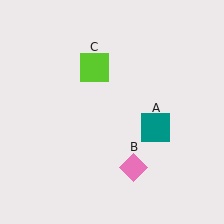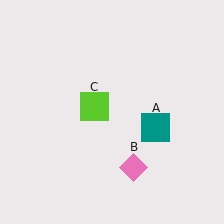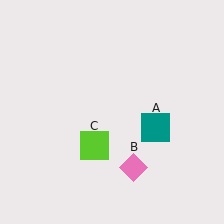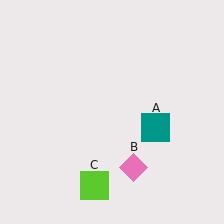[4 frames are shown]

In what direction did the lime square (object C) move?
The lime square (object C) moved down.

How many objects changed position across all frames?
1 object changed position: lime square (object C).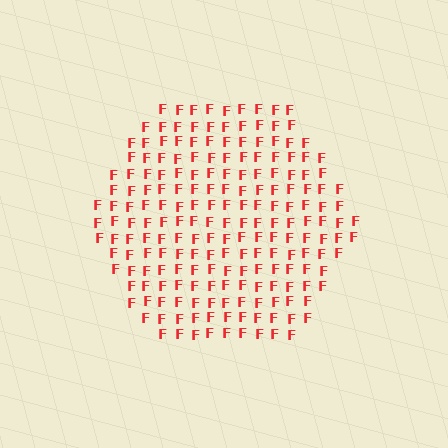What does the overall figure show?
The overall figure shows a hexagon.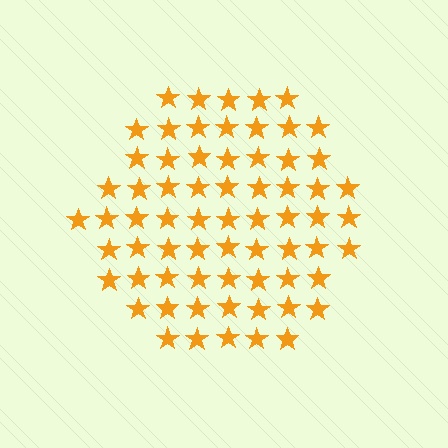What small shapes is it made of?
It is made of small stars.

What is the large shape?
The large shape is a hexagon.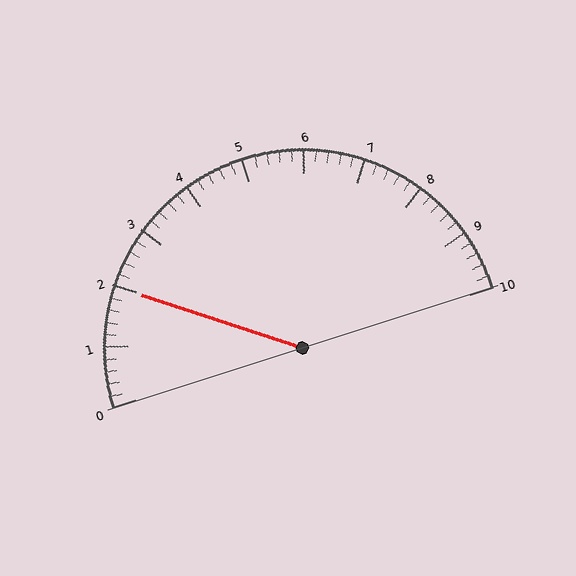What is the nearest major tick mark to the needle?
The nearest major tick mark is 2.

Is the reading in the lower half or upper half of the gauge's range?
The reading is in the lower half of the range (0 to 10).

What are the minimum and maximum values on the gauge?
The gauge ranges from 0 to 10.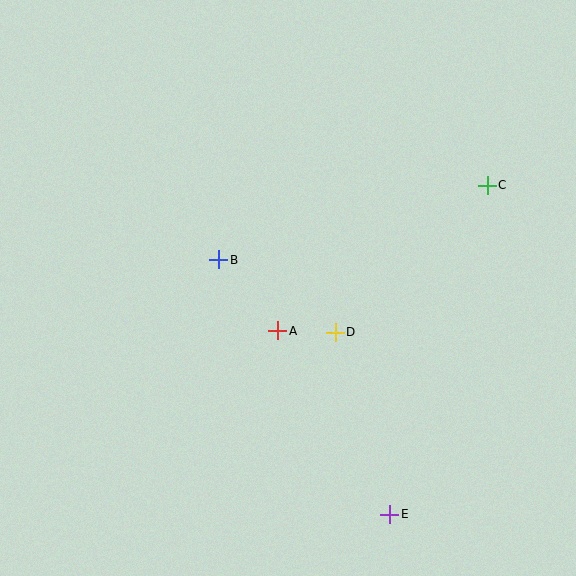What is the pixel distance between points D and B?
The distance between D and B is 137 pixels.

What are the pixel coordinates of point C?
Point C is at (487, 185).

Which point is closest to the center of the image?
Point A at (278, 331) is closest to the center.